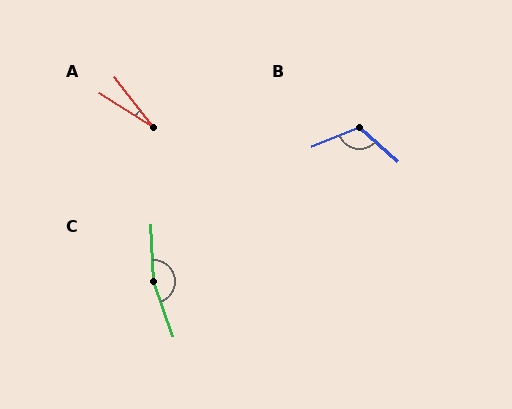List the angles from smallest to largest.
A (21°), B (116°), C (163°).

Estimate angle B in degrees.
Approximately 116 degrees.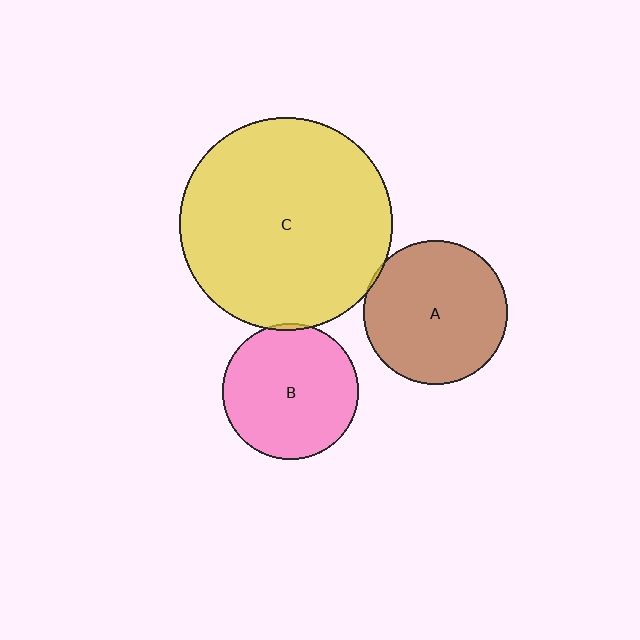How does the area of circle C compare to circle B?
Approximately 2.4 times.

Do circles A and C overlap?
Yes.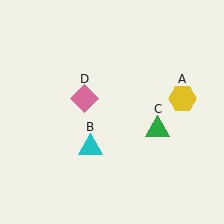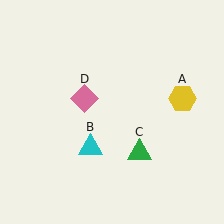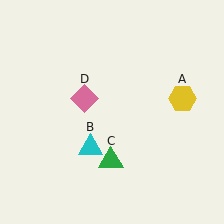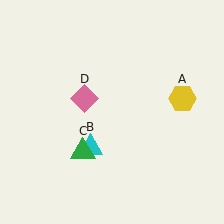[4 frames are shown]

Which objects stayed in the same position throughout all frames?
Yellow hexagon (object A) and cyan triangle (object B) and pink diamond (object D) remained stationary.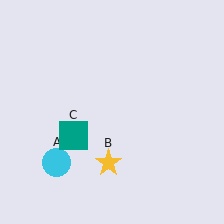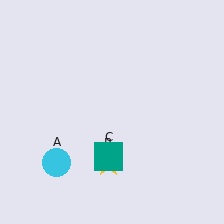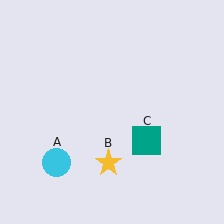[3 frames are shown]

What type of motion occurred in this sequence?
The teal square (object C) rotated counterclockwise around the center of the scene.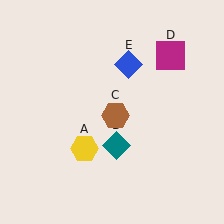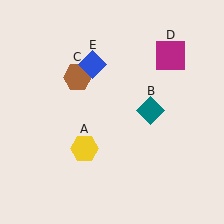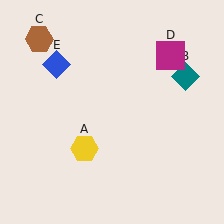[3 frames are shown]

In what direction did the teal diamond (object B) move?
The teal diamond (object B) moved up and to the right.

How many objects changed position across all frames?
3 objects changed position: teal diamond (object B), brown hexagon (object C), blue diamond (object E).